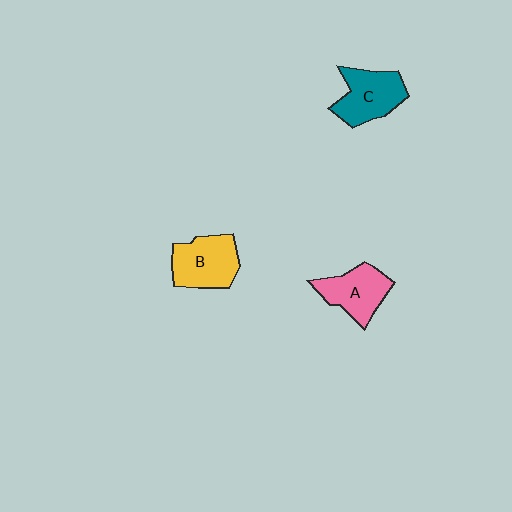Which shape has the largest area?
Shape B (yellow).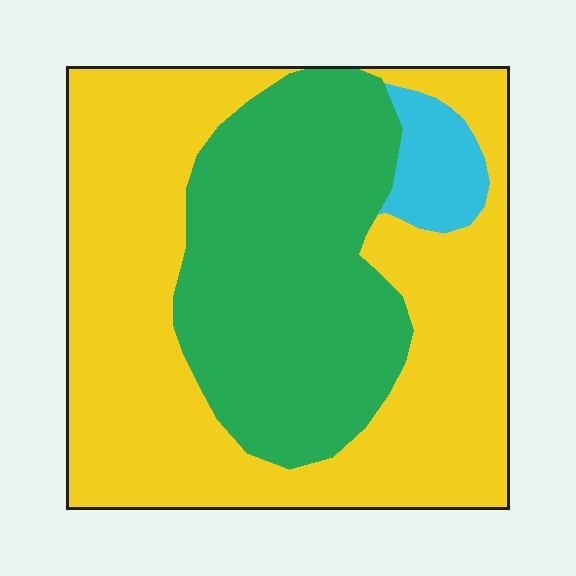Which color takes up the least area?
Cyan, at roughly 5%.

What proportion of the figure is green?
Green covers around 35% of the figure.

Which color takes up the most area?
Yellow, at roughly 60%.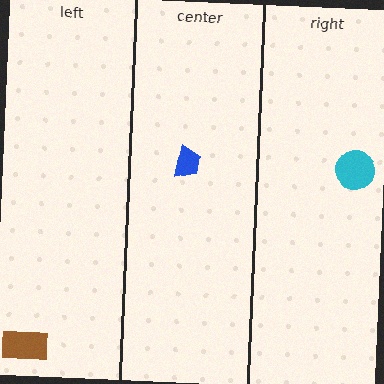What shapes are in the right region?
The cyan circle.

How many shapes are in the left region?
1.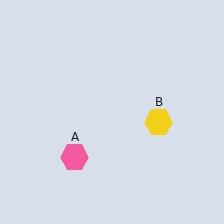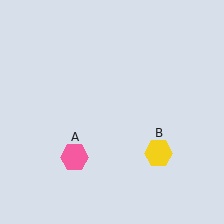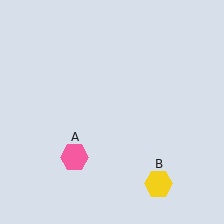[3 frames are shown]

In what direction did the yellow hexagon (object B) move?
The yellow hexagon (object B) moved down.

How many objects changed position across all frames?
1 object changed position: yellow hexagon (object B).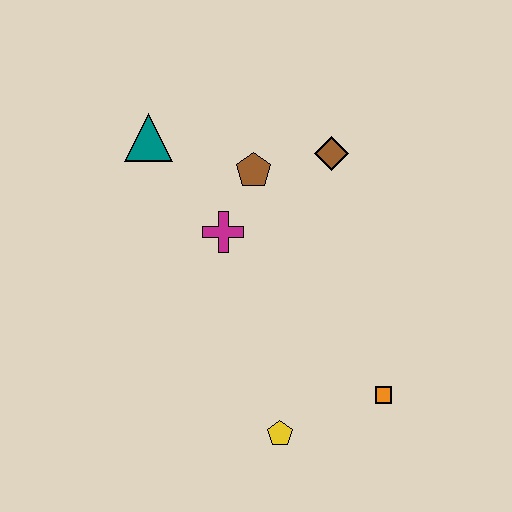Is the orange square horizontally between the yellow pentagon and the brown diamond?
No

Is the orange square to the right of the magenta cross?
Yes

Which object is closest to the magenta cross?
The brown pentagon is closest to the magenta cross.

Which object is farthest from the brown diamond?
The yellow pentagon is farthest from the brown diamond.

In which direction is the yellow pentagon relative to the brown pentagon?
The yellow pentagon is below the brown pentagon.